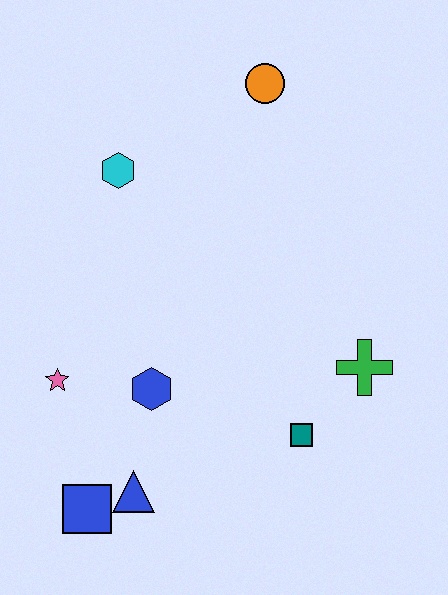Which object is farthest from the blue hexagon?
The orange circle is farthest from the blue hexagon.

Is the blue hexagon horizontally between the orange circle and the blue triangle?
Yes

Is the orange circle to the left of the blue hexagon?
No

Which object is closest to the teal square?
The green cross is closest to the teal square.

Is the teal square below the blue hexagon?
Yes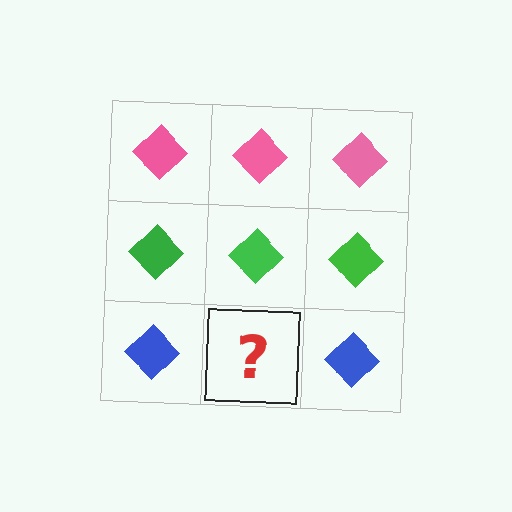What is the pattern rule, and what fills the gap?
The rule is that each row has a consistent color. The gap should be filled with a blue diamond.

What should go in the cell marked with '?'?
The missing cell should contain a blue diamond.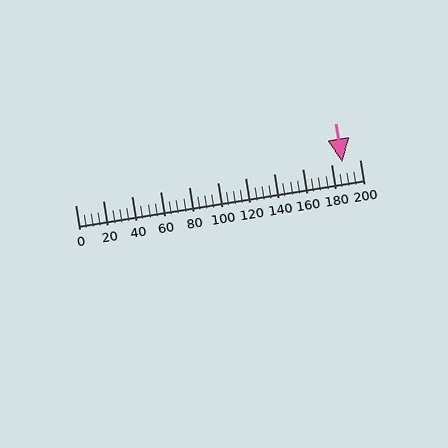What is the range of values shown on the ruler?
The ruler shows values from 0 to 200.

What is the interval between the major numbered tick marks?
The major tick marks are spaced 20 units apart.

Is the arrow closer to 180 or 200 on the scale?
The arrow is closer to 180.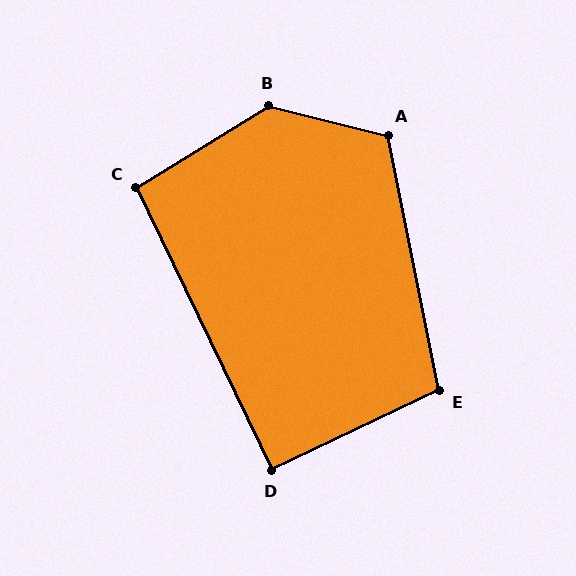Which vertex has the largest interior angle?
B, at approximately 135 degrees.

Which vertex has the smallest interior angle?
D, at approximately 90 degrees.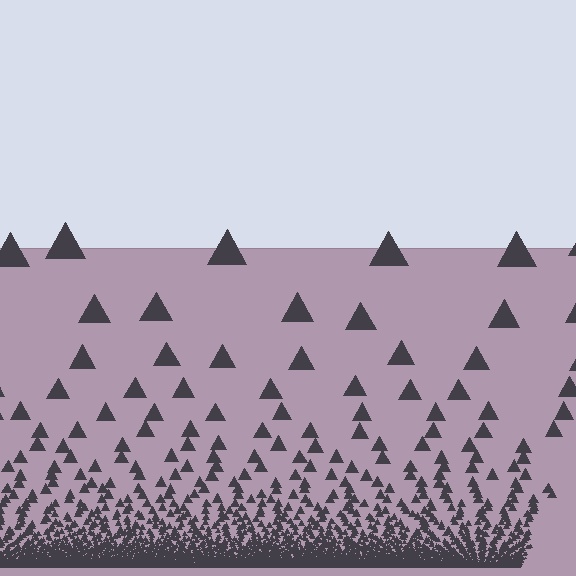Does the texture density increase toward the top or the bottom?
Density increases toward the bottom.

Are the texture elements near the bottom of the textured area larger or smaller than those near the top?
Smaller. The gradient is inverted — elements near the bottom are smaller and denser.